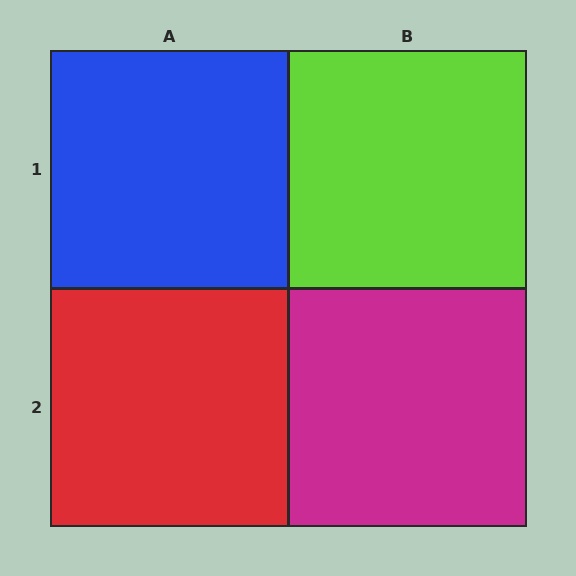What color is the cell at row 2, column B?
Magenta.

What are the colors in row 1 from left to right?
Blue, lime.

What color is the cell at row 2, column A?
Red.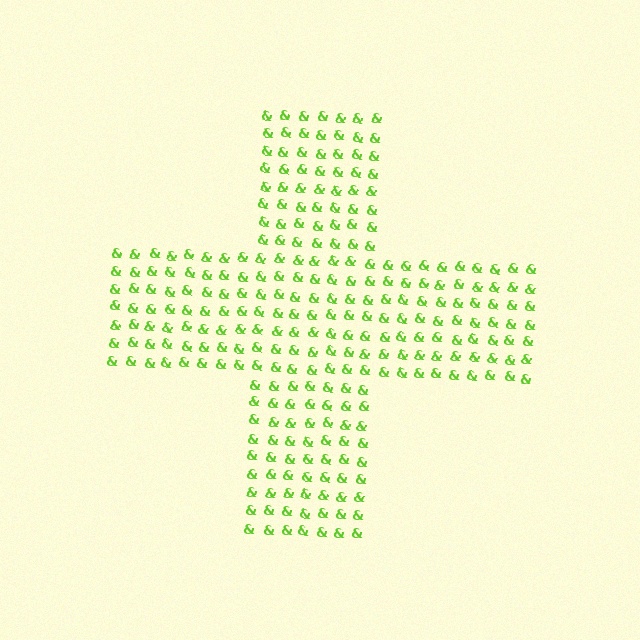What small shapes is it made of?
It is made of small ampersands.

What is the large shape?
The large shape is a cross.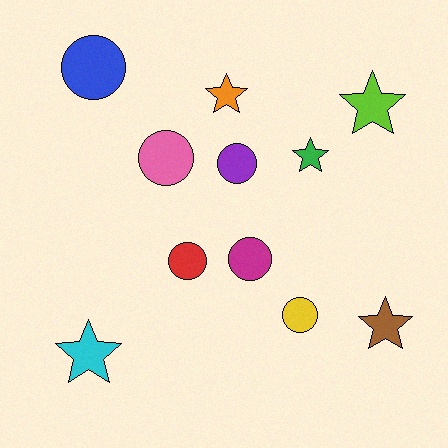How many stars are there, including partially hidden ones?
There are 5 stars.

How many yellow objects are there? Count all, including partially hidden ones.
There is 1 yellow object.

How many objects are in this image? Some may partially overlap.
There are 11 objects.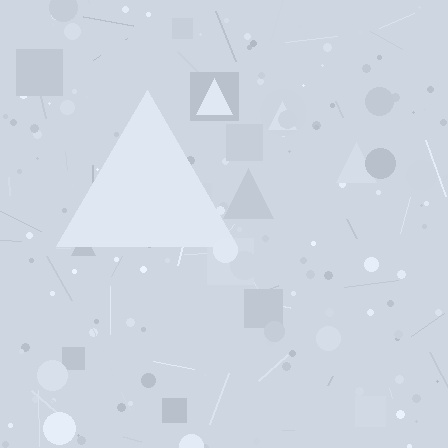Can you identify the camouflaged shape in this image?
The camouflaged shape is a triangle.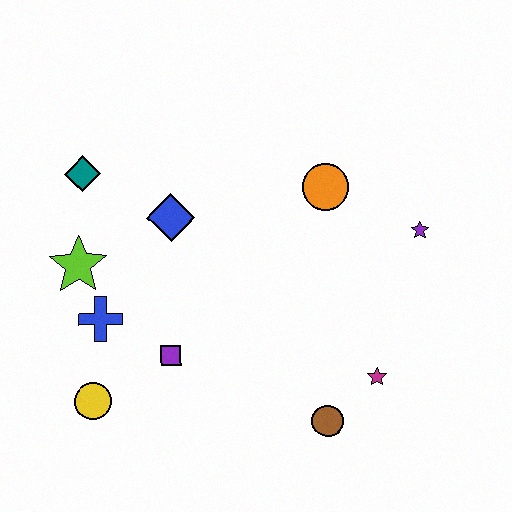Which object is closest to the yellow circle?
The blue cross is closest to the yellow circle.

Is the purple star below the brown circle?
No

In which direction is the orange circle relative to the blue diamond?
The orange circle is to the right of the blue diamond.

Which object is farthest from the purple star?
The yellow circle is farthest from the purple star.